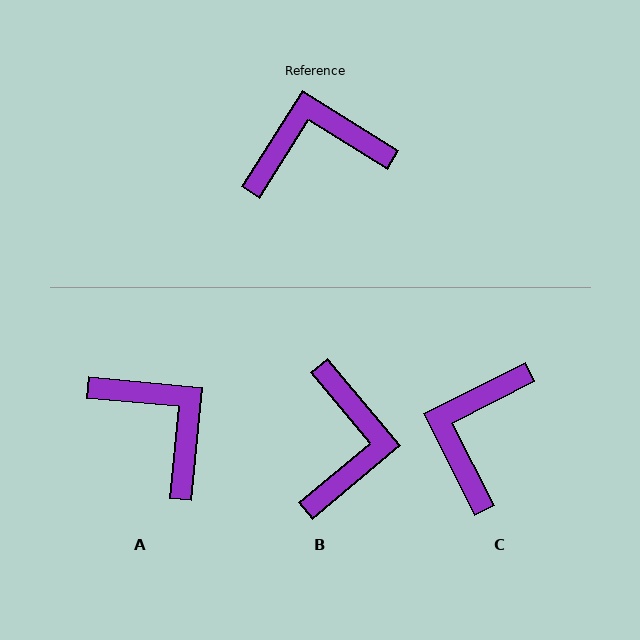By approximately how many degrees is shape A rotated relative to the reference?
Approximately 63 degrees clockwise.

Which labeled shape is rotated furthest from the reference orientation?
B, about 108 degrees away.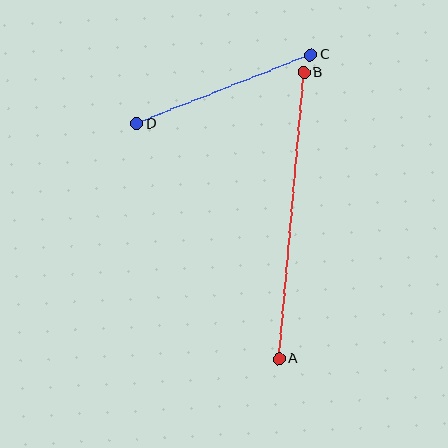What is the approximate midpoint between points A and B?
The midpoint is at approximately (291, 216) pixels.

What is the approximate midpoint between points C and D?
The midpoint is at approximately (224, 89) pixels.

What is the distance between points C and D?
The distance is approximately 187 pixels.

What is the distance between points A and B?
The distance is approximately 287 pixels.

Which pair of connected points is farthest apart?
Points A and B are farthest apart.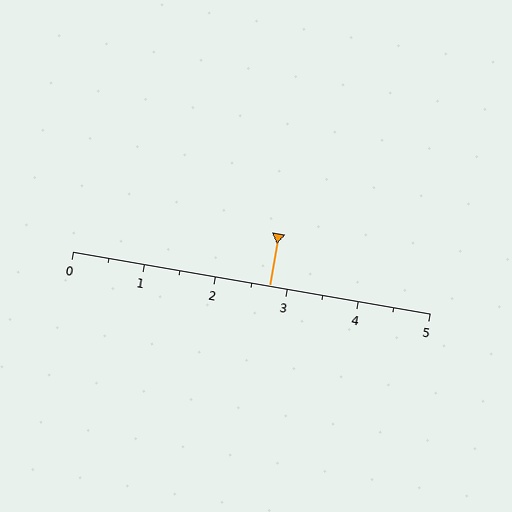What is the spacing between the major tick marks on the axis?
The major ticks are spaced 1 apart.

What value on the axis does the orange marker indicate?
The marker indicates approximately 2.8.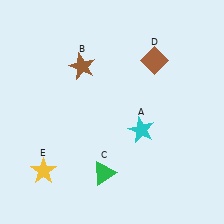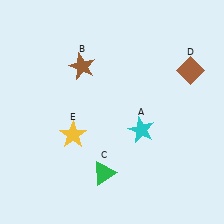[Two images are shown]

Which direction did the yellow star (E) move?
The yellow star (E) moved up.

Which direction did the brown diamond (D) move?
The brown diamond (D) moved right.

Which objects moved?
The objects that moved are: the brown diamond (D), the yellow star (E).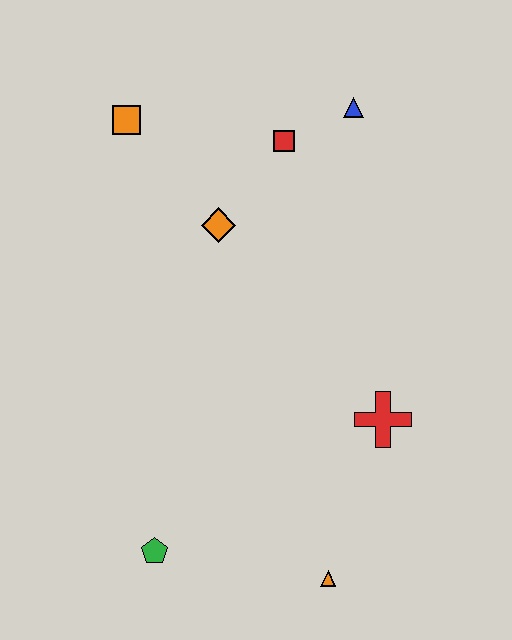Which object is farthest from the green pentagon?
The blue triangle is farthest from the green pentagon.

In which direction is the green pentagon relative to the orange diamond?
The green pentagon is below the orange diamond.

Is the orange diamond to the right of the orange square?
Yes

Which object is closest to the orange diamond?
The red square is closest to the orange diamond.